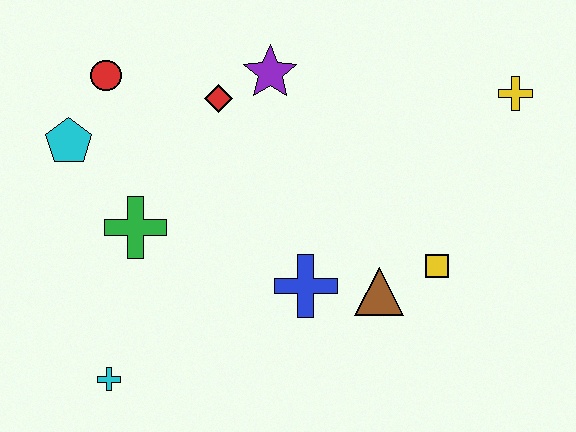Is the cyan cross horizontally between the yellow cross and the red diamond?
No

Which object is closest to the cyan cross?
The green cross is closest to the cyan cross.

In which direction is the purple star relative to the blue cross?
The purple star is above the blue cross.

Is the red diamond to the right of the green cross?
Yes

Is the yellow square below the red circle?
Yes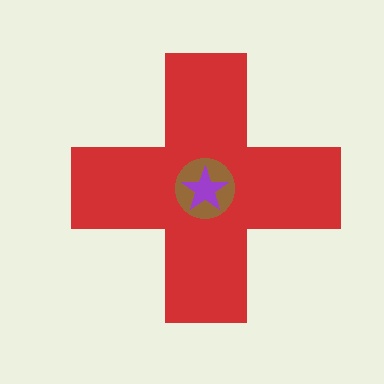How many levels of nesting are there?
3.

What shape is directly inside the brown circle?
The purple star.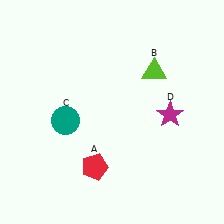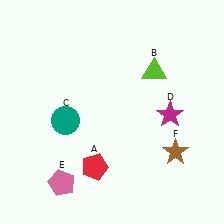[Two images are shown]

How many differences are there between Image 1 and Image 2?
There are 2 differences between the two images.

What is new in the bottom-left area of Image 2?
A pink pentagon (E) was added in the bottom-left area of Image 2.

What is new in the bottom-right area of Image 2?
A brown star (F) was added in the bottom-right area of Image 2.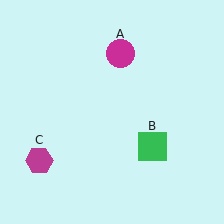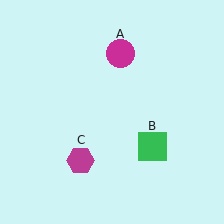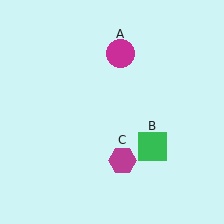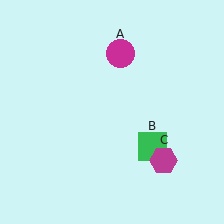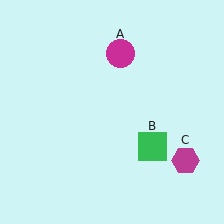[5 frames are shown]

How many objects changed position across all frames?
1 object changed position: magenta hexagon (object C).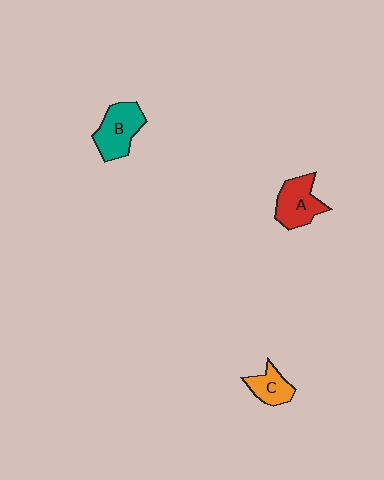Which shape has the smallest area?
Shape C (orange).